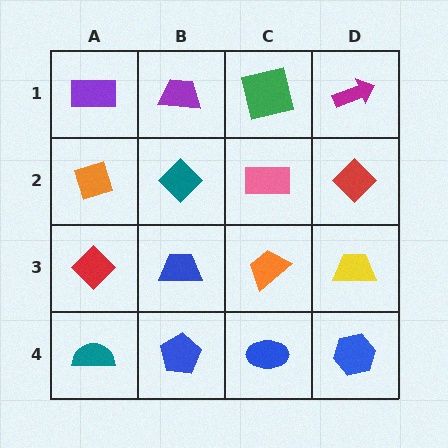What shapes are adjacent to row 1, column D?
A red diamond (row 2, column D), a green square (row 1, column C).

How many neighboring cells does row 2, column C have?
4.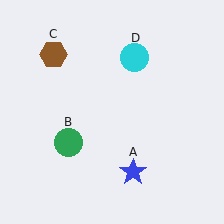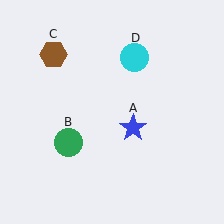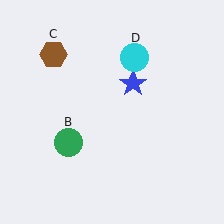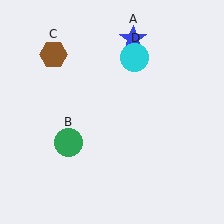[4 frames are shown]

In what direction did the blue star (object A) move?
The blue star (object A) moved up.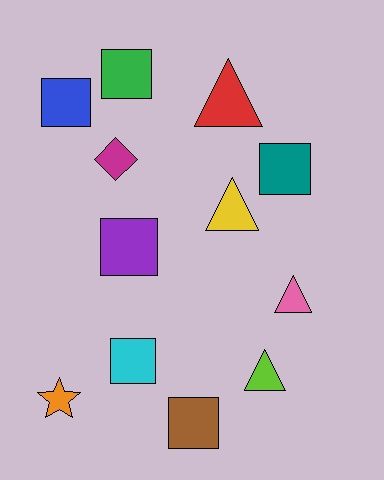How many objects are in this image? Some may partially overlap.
There are 12 objects.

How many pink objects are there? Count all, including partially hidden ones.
There is 1 pink object.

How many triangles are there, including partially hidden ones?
There are 4 triangles.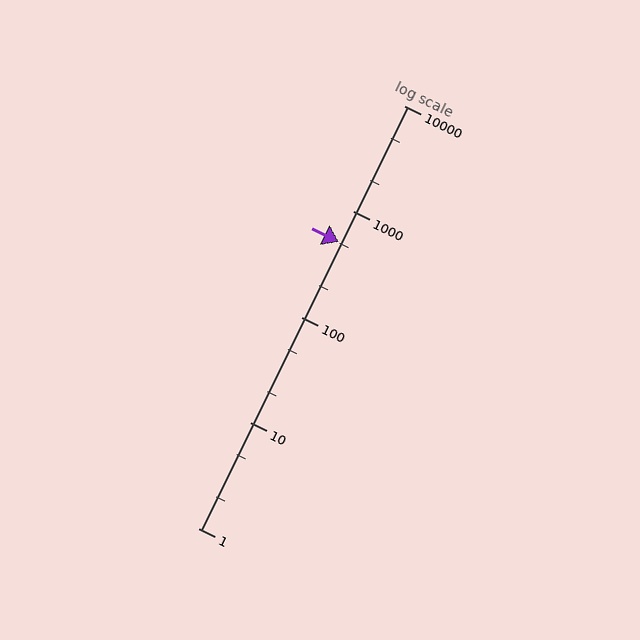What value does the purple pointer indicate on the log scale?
The pointer indicates approximately 510.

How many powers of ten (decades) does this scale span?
The scale spans 4 decades, from 1 to 10000.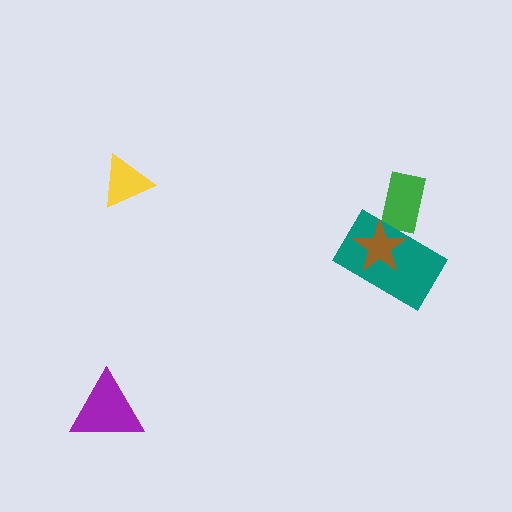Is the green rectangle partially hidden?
Yes, it is partially covered by another shape.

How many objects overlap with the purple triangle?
0 objects overlap with the purple triangle.